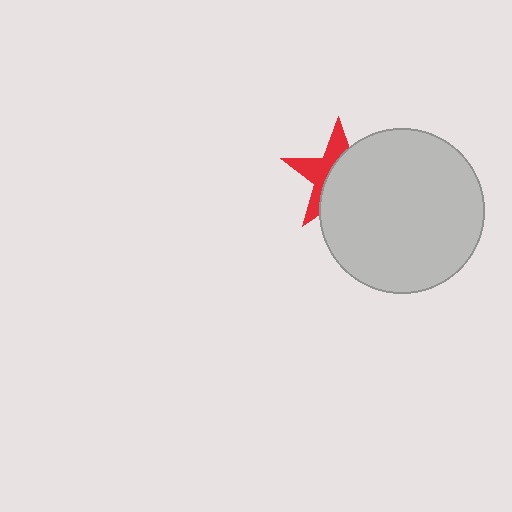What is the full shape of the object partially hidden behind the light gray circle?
The partially hidden object is a red star.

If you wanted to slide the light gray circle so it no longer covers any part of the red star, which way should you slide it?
Slide it right — that is the most direct way to separate the two shapes.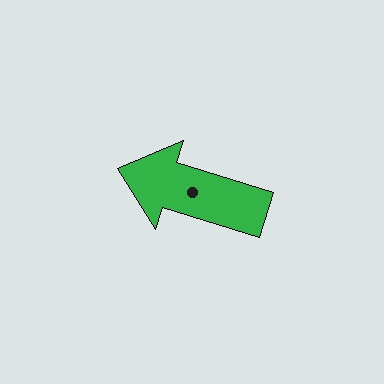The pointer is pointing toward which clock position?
Roughly 10 o'clock.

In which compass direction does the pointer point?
West.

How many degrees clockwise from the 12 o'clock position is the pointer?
Approximately 287 degrees.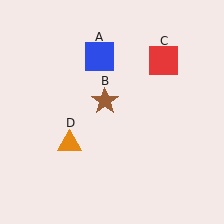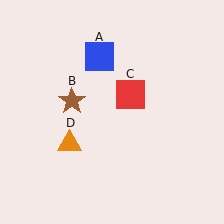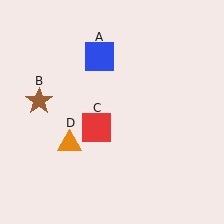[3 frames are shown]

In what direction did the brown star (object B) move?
The brown star (object B) moved left.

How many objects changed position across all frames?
2 objects changed position: brown star (object B), red square (object C).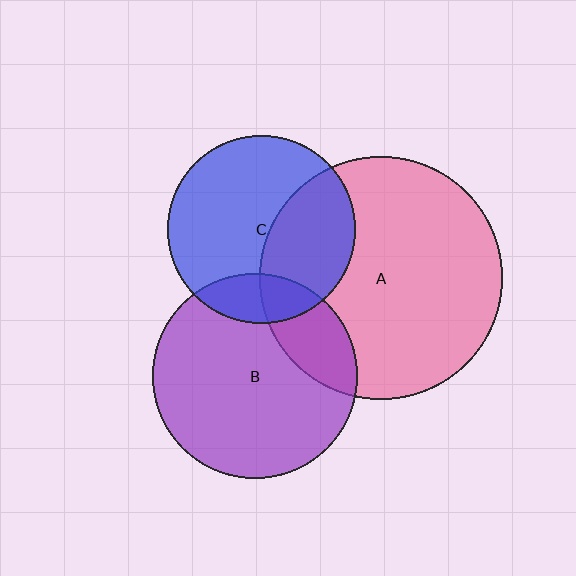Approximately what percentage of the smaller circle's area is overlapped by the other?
Approximately 15%.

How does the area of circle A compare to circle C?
Approximately 1.7 times.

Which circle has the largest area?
Circle A (pink).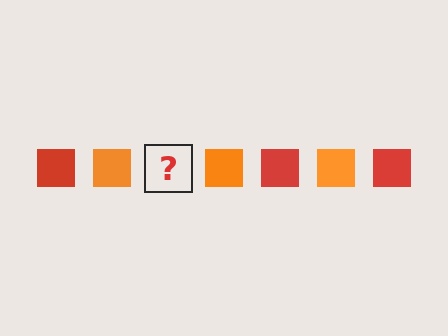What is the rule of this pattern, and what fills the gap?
The rule is that the pattern cycles through red, orange squares. The gap should be filled with a red square.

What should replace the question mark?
The question mark should be replaced with a red square.